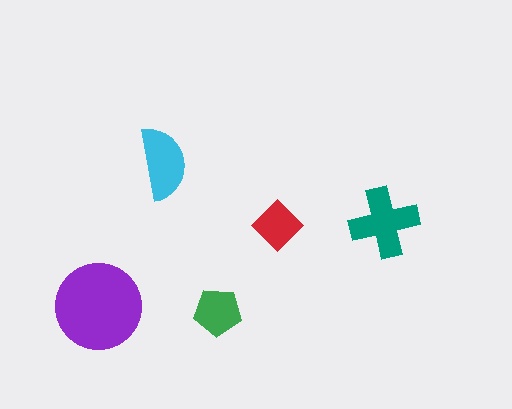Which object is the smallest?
The red diamond.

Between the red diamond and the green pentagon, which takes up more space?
The green pentagon.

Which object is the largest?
The purple circle.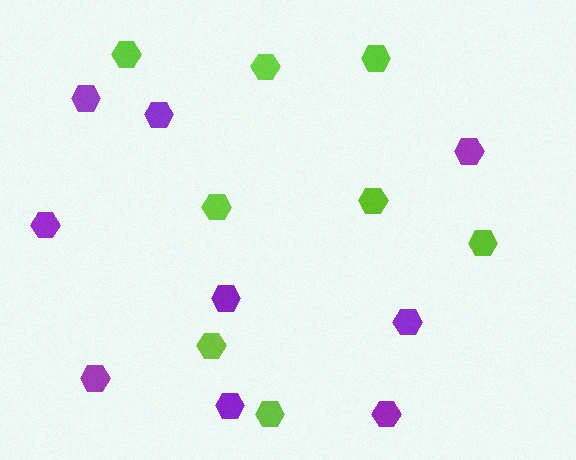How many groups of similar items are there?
There are 2 groups: one group of lime hexagons (8) and one group of purple hexagons (9).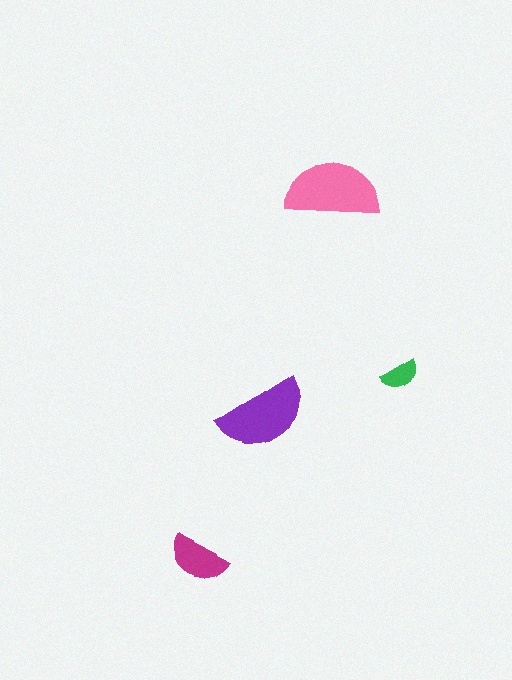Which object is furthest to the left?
The magenta semicircle is leftmost.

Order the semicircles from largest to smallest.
the pink one, the purple one, the magenta one, the green one.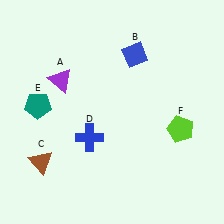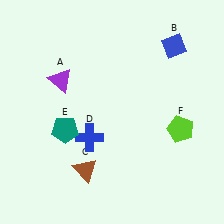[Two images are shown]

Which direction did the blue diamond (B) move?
The blue diamond (B) moved right.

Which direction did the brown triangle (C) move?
The brown triangle (C) moved right.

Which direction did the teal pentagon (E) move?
The teal pentagon (E) moved right.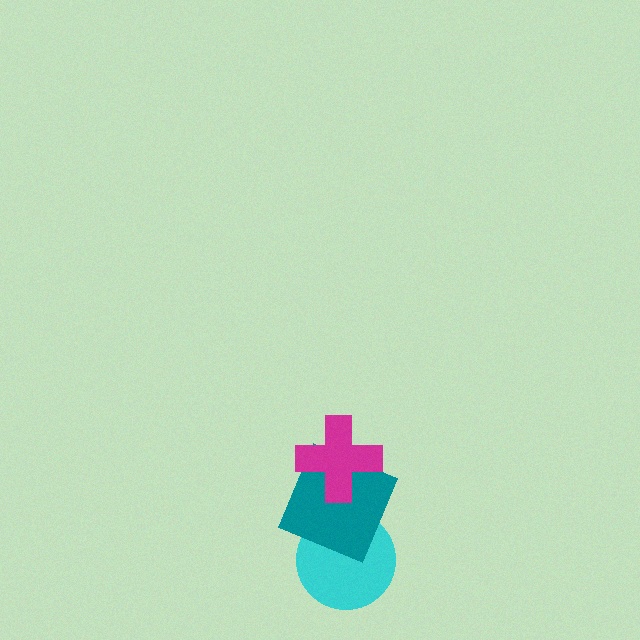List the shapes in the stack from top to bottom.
From top to bottom: the magenta cross, the teal square, the cyan circle.